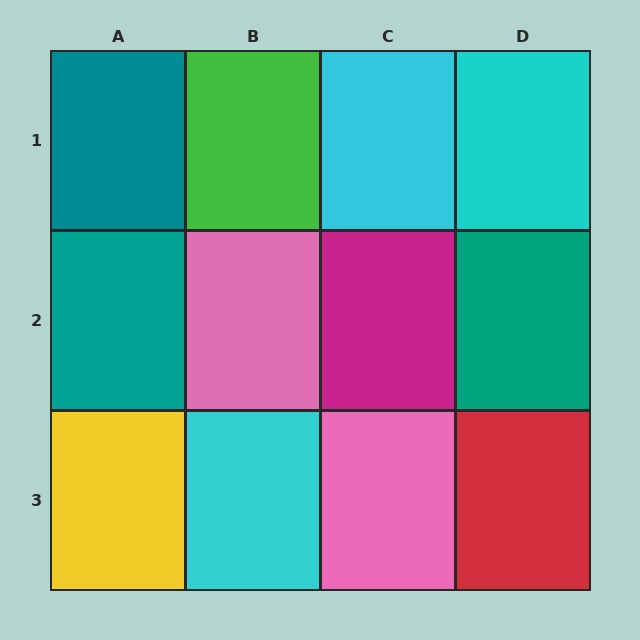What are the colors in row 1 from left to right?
Teal, green, cyan, cyan.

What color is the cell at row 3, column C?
Pink.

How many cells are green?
1 cell is green.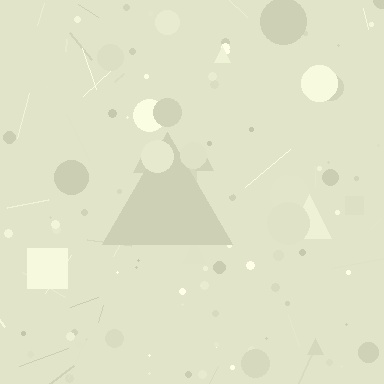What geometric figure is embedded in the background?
A triangle is embedded in the background.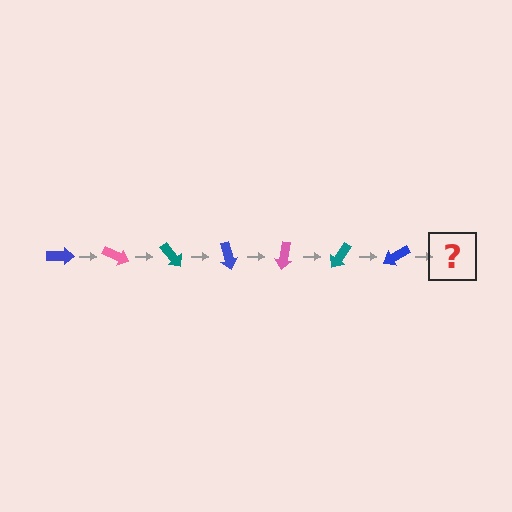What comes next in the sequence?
The next element should be a pink arrow, rotated 175 degrees from the start.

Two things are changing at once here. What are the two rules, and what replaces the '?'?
The two rules are that it rotates 25 degrees each step and the color cycles through blue, pink, and teal. The '?' should be a pink arrow, rotated 175 degrees from the start.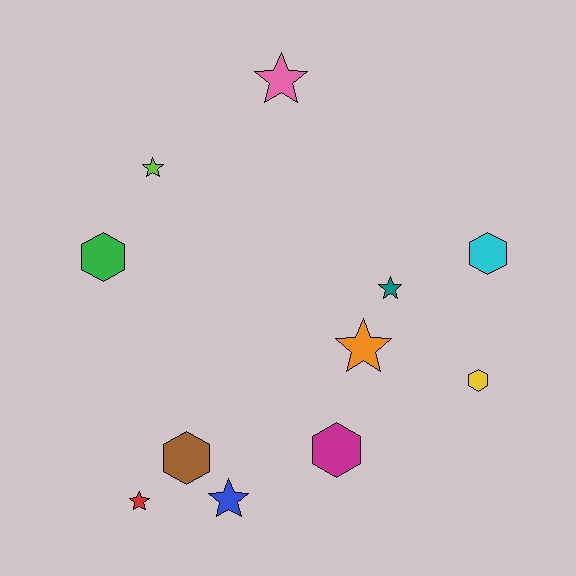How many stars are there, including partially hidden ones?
There are 6 stars.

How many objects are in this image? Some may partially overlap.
There are 11 objects.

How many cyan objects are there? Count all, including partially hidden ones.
There is 1 cyan object.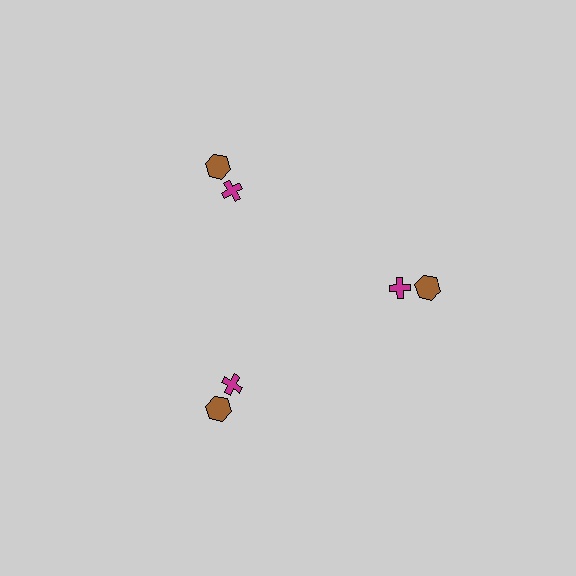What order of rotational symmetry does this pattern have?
This pattern has 3-fold rotational symmetry.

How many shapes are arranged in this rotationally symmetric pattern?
There are 6 shapes, arranged in 3 groups of 2.